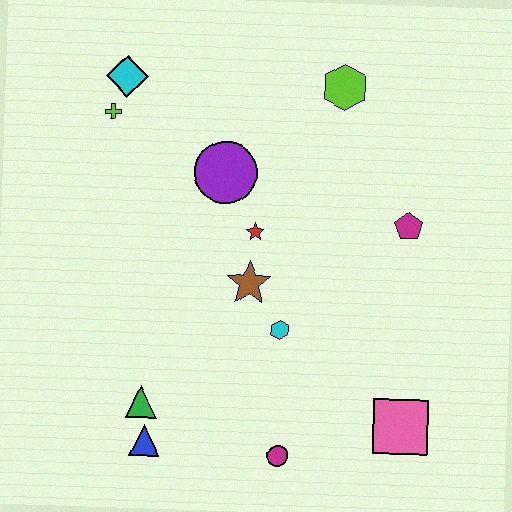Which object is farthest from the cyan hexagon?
The cyan diamond is farthest from the cyan hexagon.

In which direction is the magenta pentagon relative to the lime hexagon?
The magenta pentagon is below the lime hexagon.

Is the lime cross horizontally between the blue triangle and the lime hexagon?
No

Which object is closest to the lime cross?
The cyan diamond is closest to the lime cross.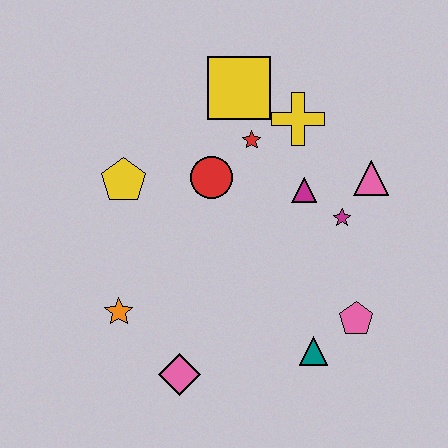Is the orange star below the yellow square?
Yes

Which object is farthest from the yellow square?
The pink diamond is farthest from the yellow square.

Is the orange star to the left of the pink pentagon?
Yes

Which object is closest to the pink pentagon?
The teal triangle is closest to the pink pentagon.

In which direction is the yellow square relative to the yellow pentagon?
The yellow square is to the right of the yellow pentagon.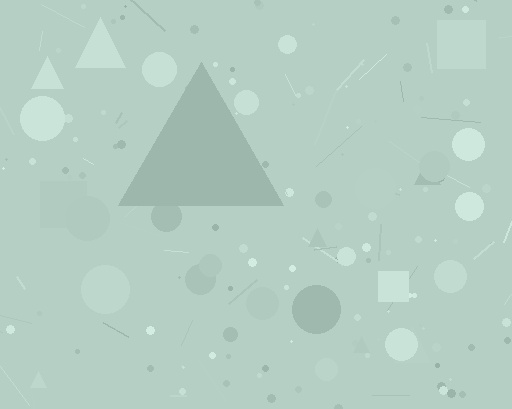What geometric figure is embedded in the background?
A triangle is embedded in the background.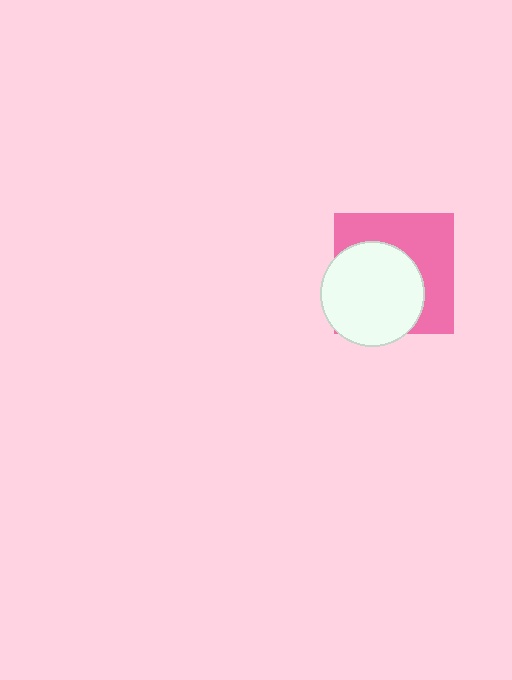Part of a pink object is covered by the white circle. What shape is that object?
It is a square.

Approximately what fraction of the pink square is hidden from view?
Roughly 52% of the pink square is hidden behind the white circle.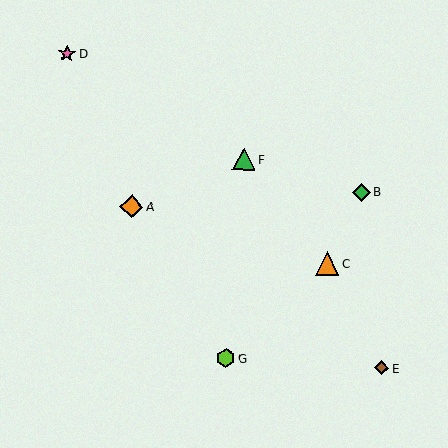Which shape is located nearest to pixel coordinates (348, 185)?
The green diamond (labeled B) at (361, 192) is nearest to that location.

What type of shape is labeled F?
Shape F is a green triangle.